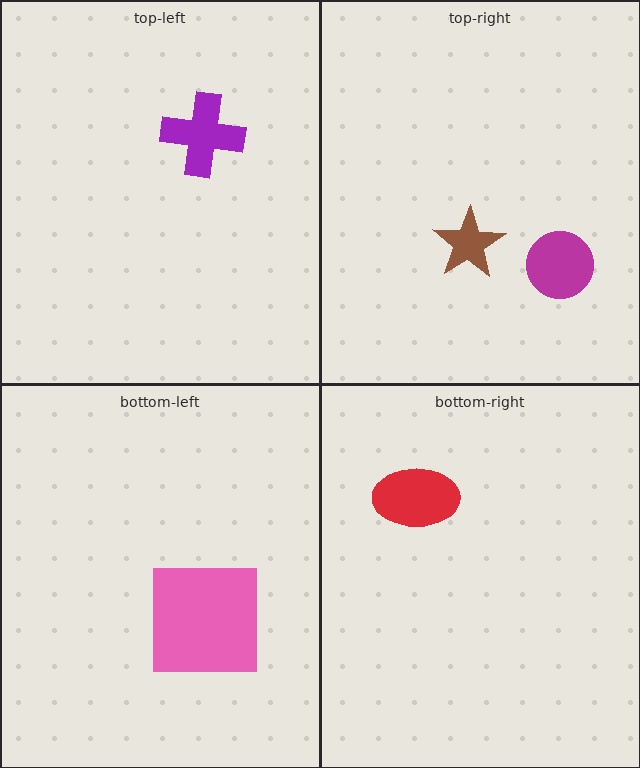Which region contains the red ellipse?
The bottom-right region.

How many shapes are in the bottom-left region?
1.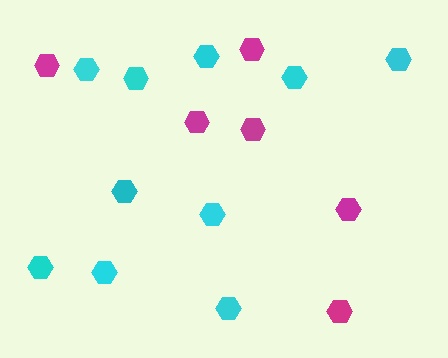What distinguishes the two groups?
There are 2 groups: one group of magenta hexagons (6) and one group of cyan hexagons (10).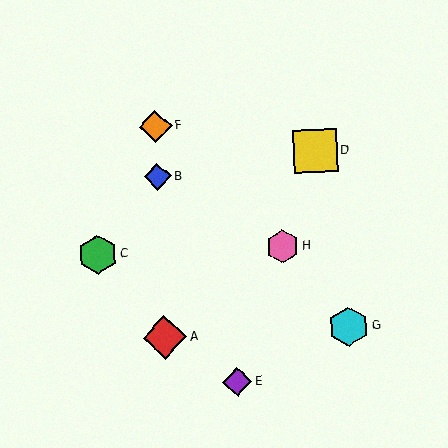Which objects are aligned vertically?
Objects A, B, F are aligned vertically.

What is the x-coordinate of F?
Object F is at x≈156.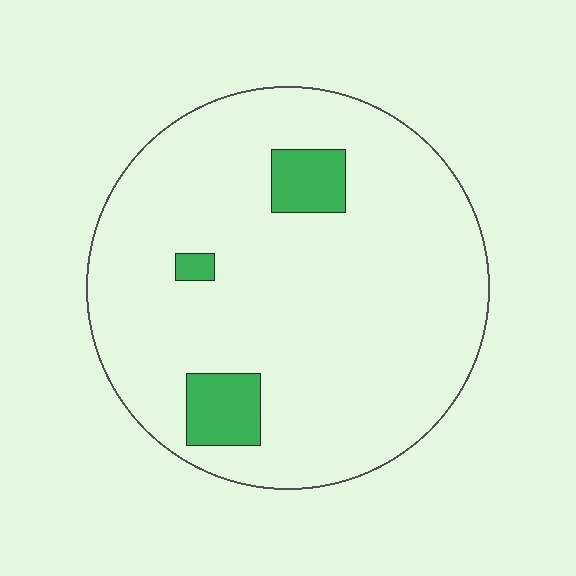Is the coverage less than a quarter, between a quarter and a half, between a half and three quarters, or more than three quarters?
Less than a quarter.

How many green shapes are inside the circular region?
3.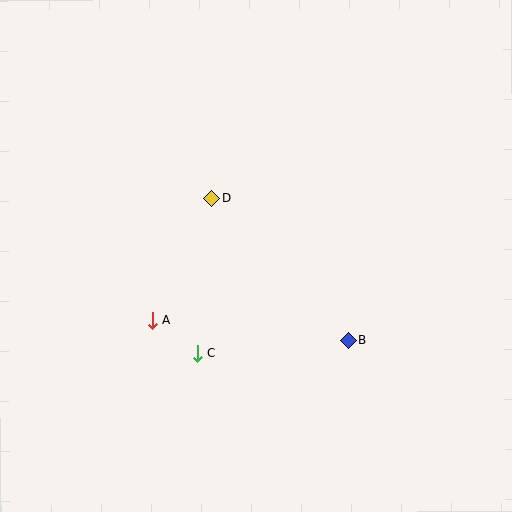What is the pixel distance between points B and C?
The distance between B and C is 151 pixels.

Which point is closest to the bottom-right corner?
Point B is closest to the bottom-right corner.